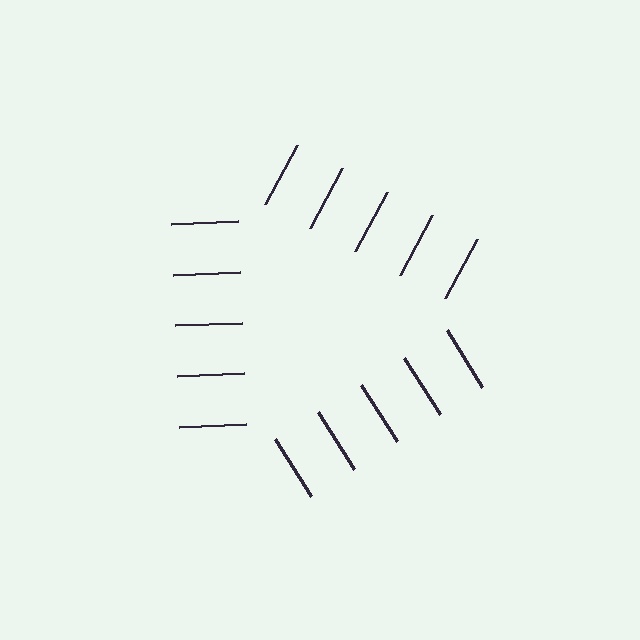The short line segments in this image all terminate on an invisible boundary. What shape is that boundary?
An illusory triangle — the line segments terminate on its edges but no continuous stroke is drawn.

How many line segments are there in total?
15 — 5 along each of the 3 edges.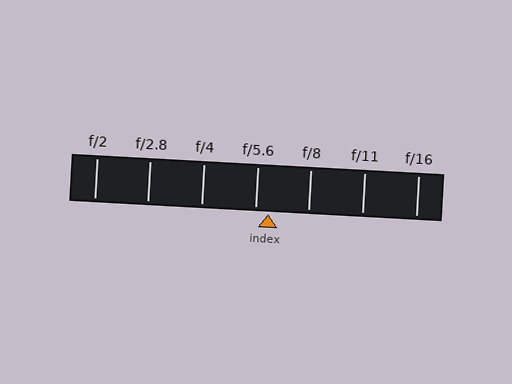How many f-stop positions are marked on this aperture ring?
There are 7 f-stop positions marked.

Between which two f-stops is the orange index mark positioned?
The index mark is between f/5.6 and f/8.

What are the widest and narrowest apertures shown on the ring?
The widest aperture shown is f/2 and the narrowest is f/16.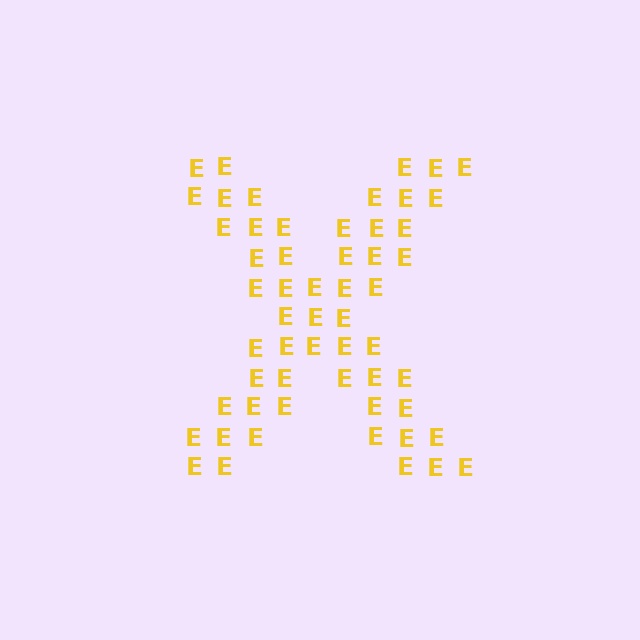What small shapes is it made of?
It is made of small letter E's.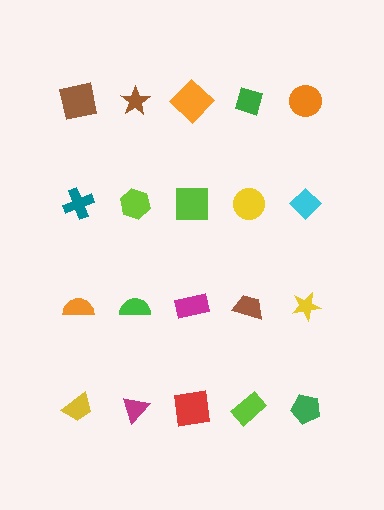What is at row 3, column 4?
A brown trapezoid.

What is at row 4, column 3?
A red square.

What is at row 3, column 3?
A magenta rectangle.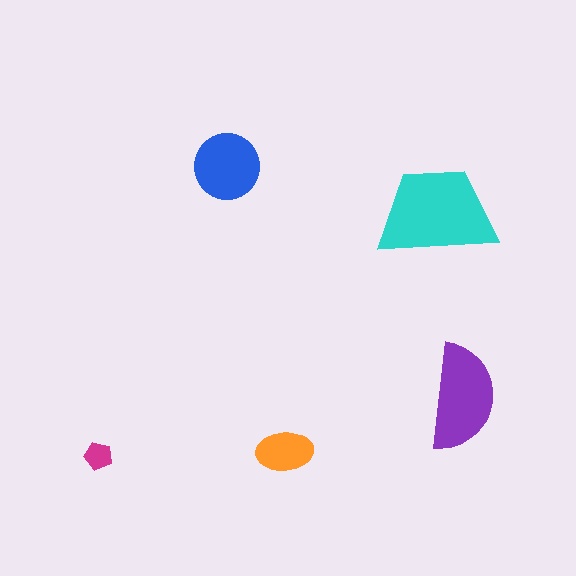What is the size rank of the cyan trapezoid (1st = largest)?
1st.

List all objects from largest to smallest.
The cyan trapezoid, the purple semicircle, the blue circle, the orange ellipse, the magenta pentagon.